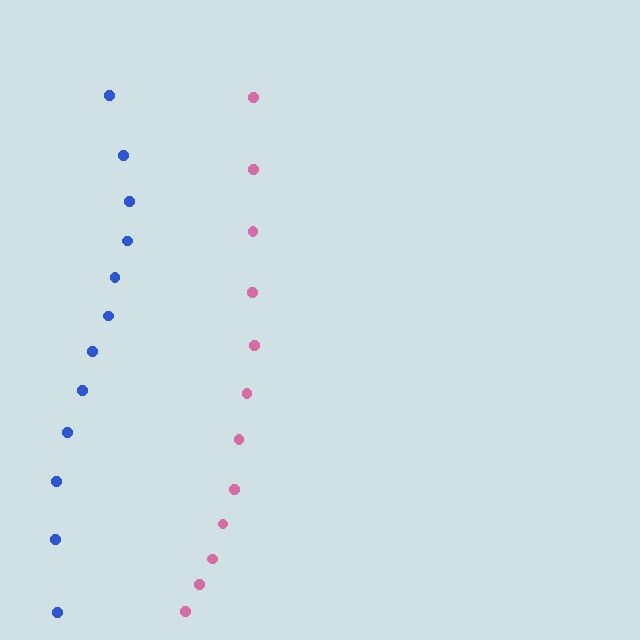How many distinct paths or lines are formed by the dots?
There are 2 distinct paths.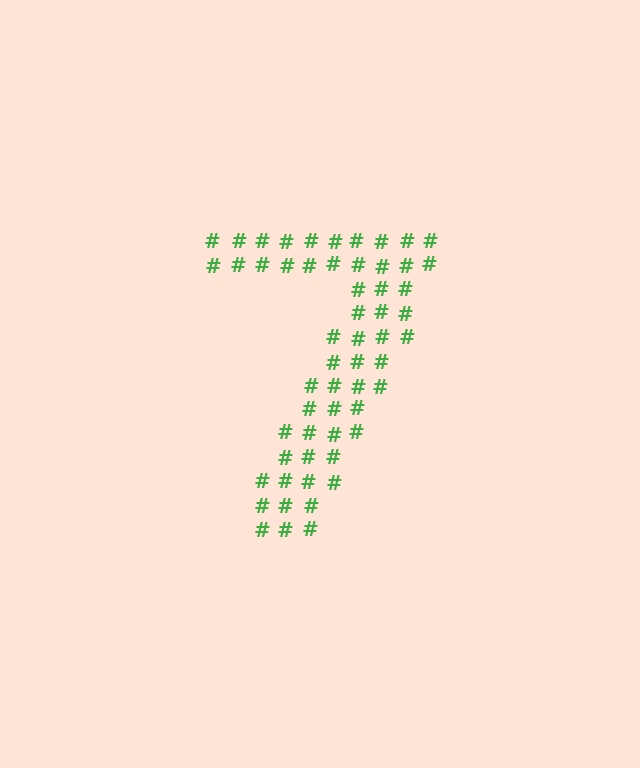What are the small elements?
The small elements are hash symbols.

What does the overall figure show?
The overall figure shows the digit 7.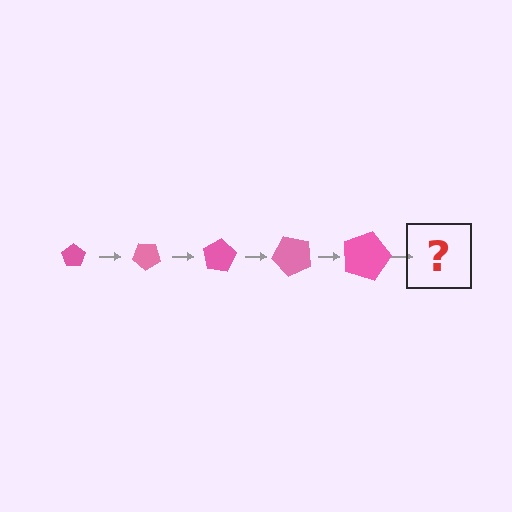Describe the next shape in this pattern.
It should be a pentagon, larger than the previous one and rotated 200 degrees from the start.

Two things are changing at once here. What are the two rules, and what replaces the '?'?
The two rules are that the pentagon grows larger each step and it rotates 40 degrees each step. The '?' should be a pentagon, larger than the previous one and rotated 200 degrees from the start.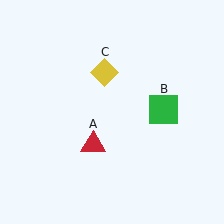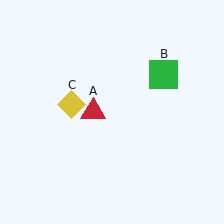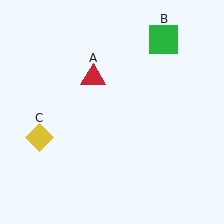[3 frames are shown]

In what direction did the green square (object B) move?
The green square (object B) moved up.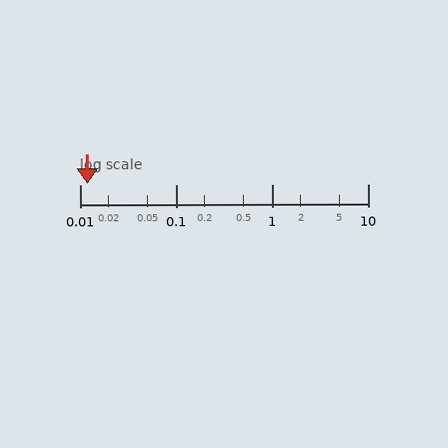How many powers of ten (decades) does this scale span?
The scale spans 3 decades, from 0.01 to 10.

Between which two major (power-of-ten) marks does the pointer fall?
The pointer is between 0.01 and 0.1.